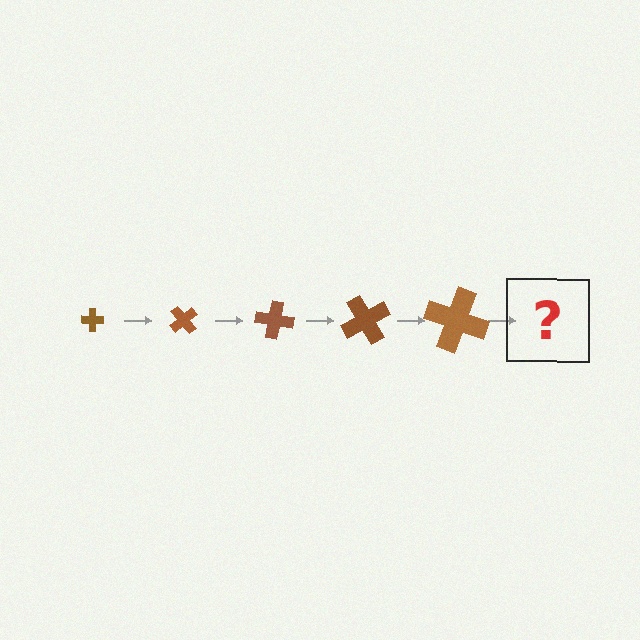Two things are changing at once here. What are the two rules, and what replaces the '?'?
The two rules are that the cross grows larger each step and it rotates 50 degrees each step. The '?' should be a cross, larger than the previous one and rotated 250 degrees from the start.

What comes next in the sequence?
The next element should be a cross, larger than the previous one and rotated 250 degrees from the start.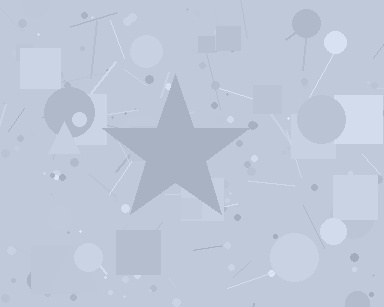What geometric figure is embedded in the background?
A star is embedded in the background.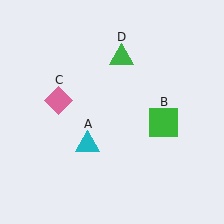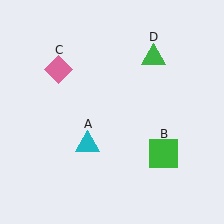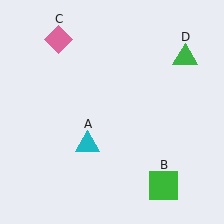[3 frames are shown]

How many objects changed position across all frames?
3 objects changed position: green square (object B), pink diamond (object C), green triangle (object D).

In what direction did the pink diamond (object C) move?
The pink diamond (object C) moved up.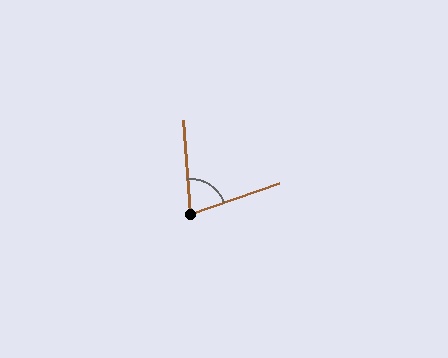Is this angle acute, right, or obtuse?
It is acute.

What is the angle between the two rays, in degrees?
Approximately 75 degrees.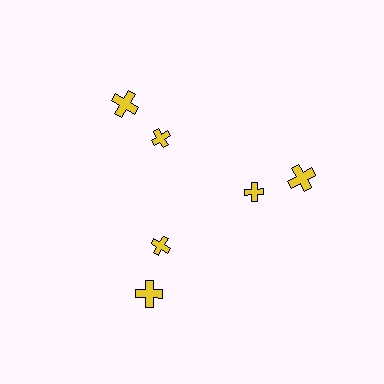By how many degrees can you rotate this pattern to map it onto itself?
The pattern maps onto itself every 120 degrees of rotation.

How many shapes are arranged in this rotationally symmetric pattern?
There are 6 shapes, arranged in 3 groups of 2.